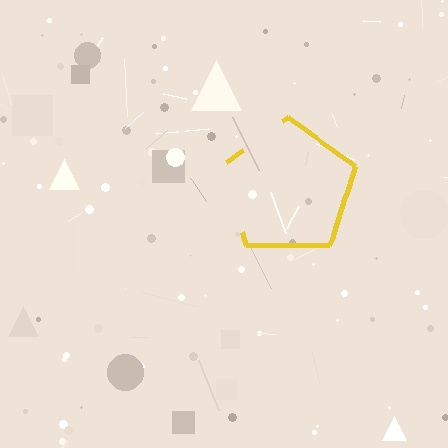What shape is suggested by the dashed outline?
The dashed outline suggests a pentagon.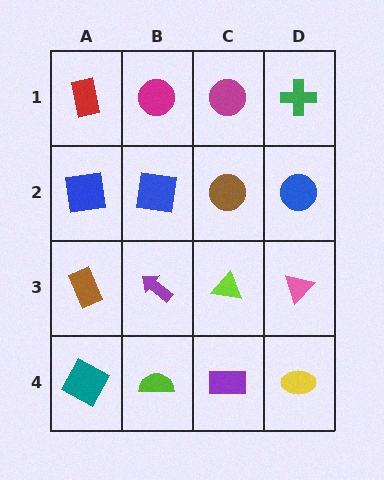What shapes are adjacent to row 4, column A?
A brown rectangle (row 3, column A), a lime semicircle (row 4, column B).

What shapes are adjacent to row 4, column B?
A purple arrow (row 3, column B), a teal square (row 4, column A), a purple rectangle (row 4, column C).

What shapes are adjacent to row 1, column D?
A blue circle (row 2, column D), a magenta circle (row 1, column C).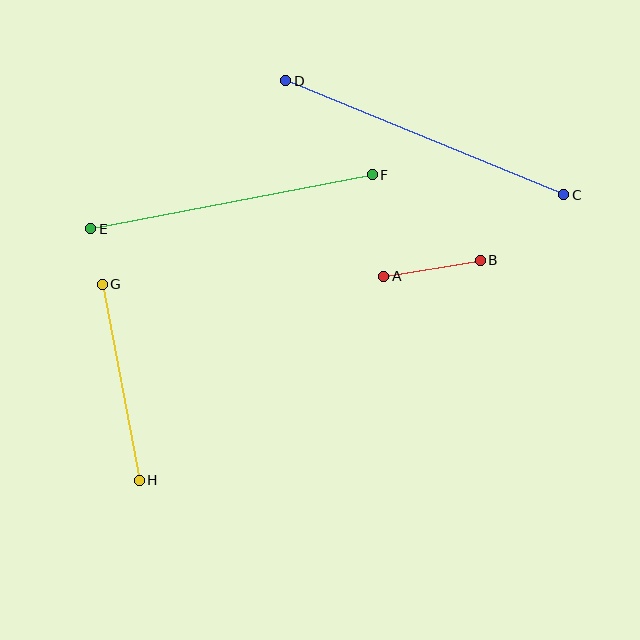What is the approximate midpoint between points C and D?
The midpoint is at approximately (425, 138) pixels.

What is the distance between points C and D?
The distance is approximately 301 pixels.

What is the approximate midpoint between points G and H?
The midpoint is at approximately (121, 382) pixels.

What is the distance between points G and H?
The distance is approximately 199 pixels.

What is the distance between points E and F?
The distance is approximately 287 pixels.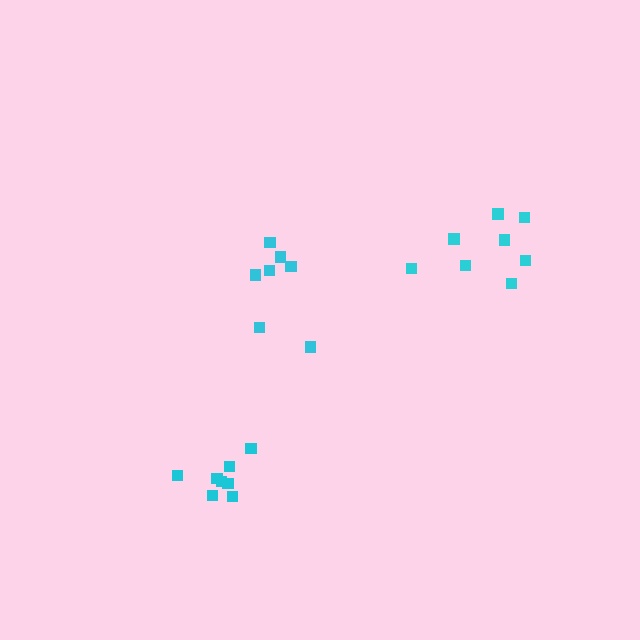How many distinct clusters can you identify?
There are 3 distinct clusters.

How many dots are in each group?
Group 1: 7 dots, Group 2: 8 dots, Group 3: 8 dots (23 total).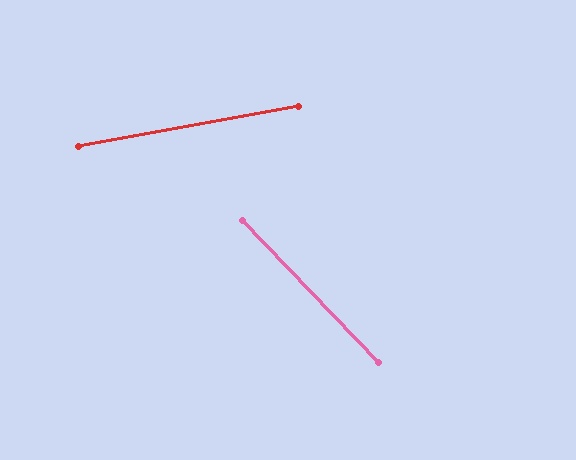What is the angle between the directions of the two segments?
Approximately 57 degrees.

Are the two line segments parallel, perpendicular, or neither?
Neither parallel nor perpendicular — they differ by about 57°.